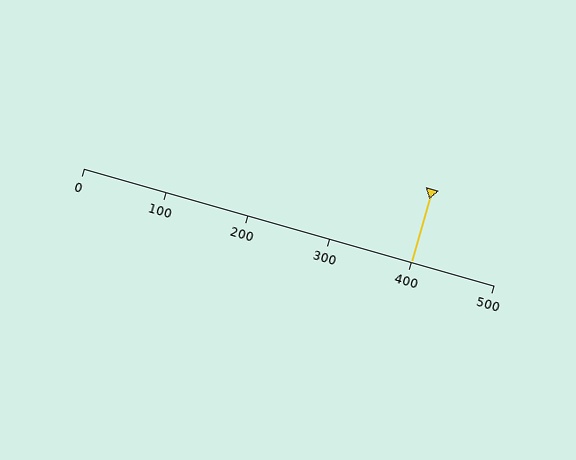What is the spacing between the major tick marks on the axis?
The major ticks are spaced 100 apart.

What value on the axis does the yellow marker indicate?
The marker indicates approximately 400.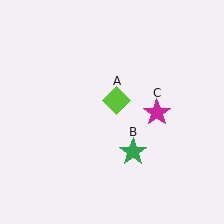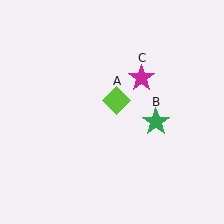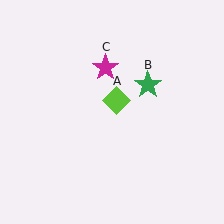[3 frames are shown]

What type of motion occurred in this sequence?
The green star (object B), magenta star (object C) rotated counterclockwise around the center of the scene.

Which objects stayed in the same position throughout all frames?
Lime diamond (object A) remained stationary.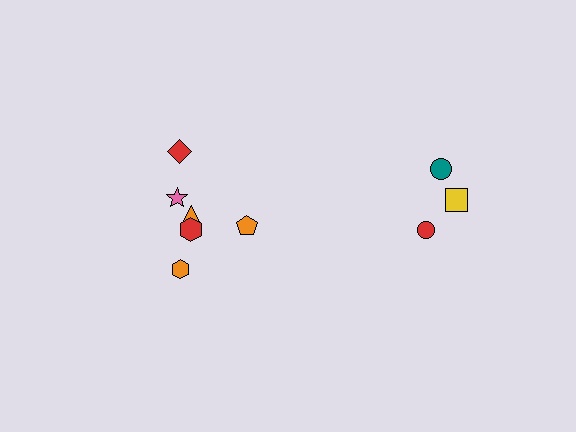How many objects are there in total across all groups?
There are 9 objects.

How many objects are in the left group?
There are 6 objects.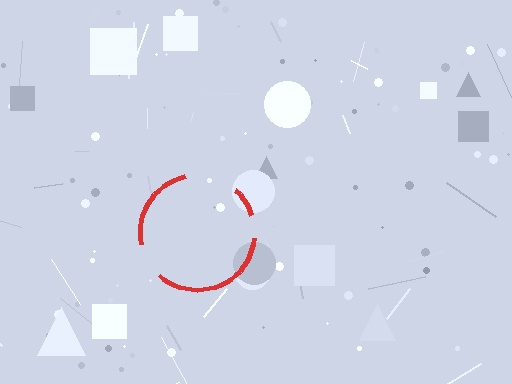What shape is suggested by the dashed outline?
The dashed outline suggests a circle.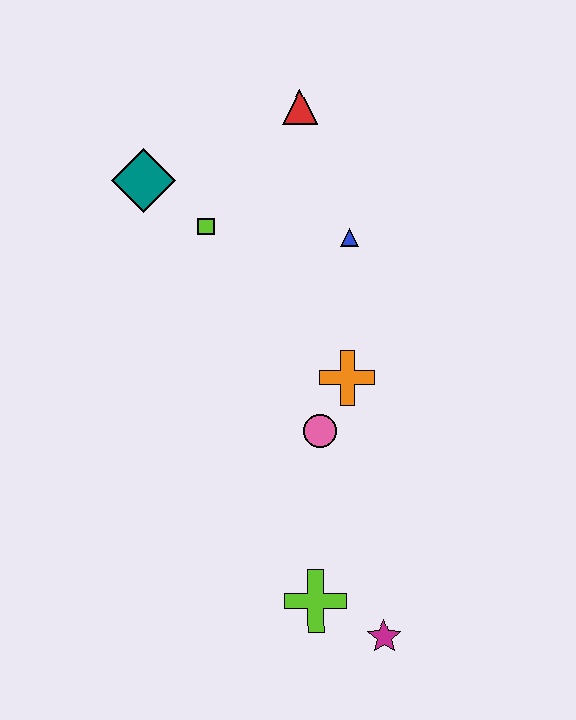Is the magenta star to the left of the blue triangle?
No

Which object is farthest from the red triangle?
The magenta star is farthest from the red triangle.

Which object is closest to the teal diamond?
The lime square is closest to the teal diamond.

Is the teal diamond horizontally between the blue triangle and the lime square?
No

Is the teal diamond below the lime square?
No